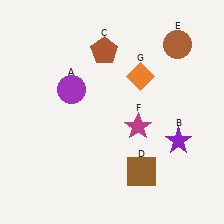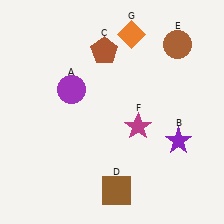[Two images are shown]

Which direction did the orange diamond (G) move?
The orange diamond (G) moved up.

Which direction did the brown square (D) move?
The brown square (D) moved left.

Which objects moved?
The objects that moved are: the brown square (D), the orange diamond (G).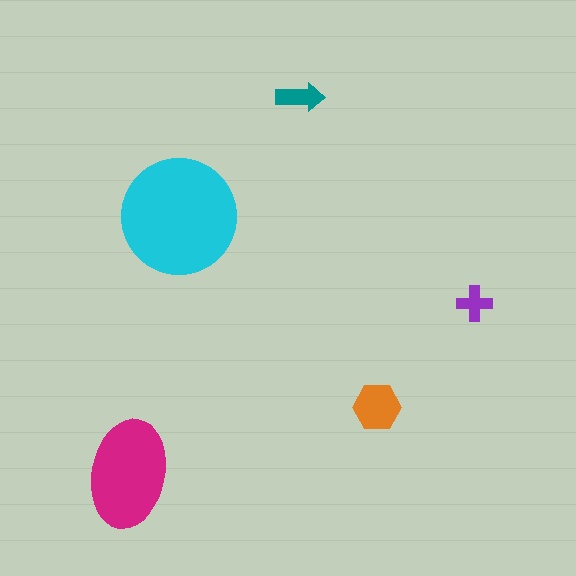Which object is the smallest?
The purple cross.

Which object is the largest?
The cyan circle.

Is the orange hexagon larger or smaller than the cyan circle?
Smaller.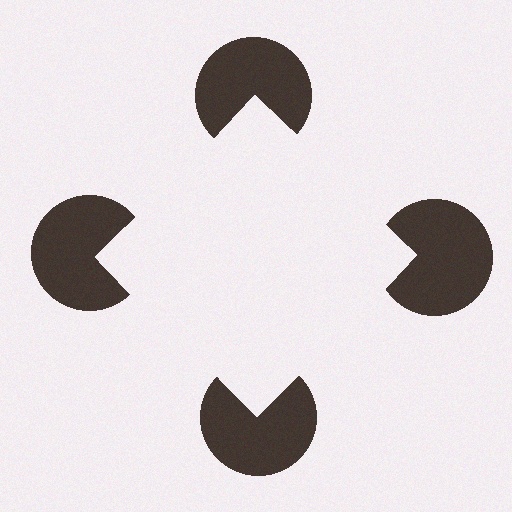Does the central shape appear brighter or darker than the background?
It typically appears slightly brighter than the background, even though no actual brightness change is drawn.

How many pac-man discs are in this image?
There are 4 — one at each vertex of the illusory square.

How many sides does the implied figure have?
4 sides.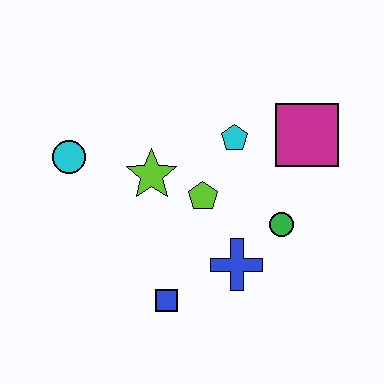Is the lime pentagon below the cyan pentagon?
Yes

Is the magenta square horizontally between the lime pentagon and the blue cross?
No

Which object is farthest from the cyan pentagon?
The blue square is farthest from the cyan pentagon.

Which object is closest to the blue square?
The blue cross is closest to the blue square.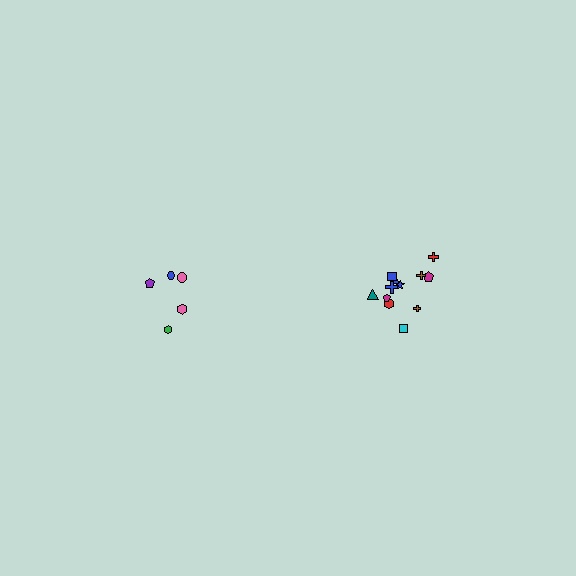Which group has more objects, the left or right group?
The right group.